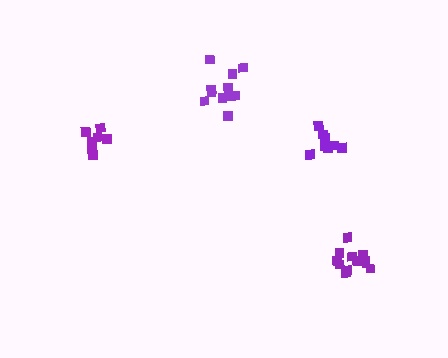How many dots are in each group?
Group 1: 8 dots, Group 2: 7 dots, Group 3: 12 dots, Group 4: 12 dots (39 total).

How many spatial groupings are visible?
There are 4 spatial groupings.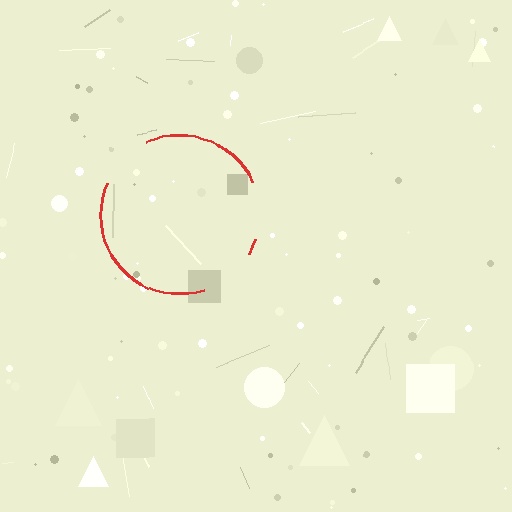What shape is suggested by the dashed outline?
The dashed outline suggests a circle.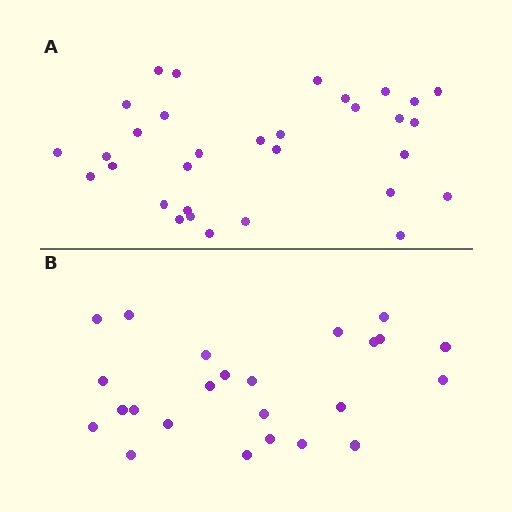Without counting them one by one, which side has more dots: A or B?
Region A (the top region) has more dots.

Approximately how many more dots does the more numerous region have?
Region A has roughly 8 or so more dots than region B.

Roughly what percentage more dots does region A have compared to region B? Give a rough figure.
About 35% more.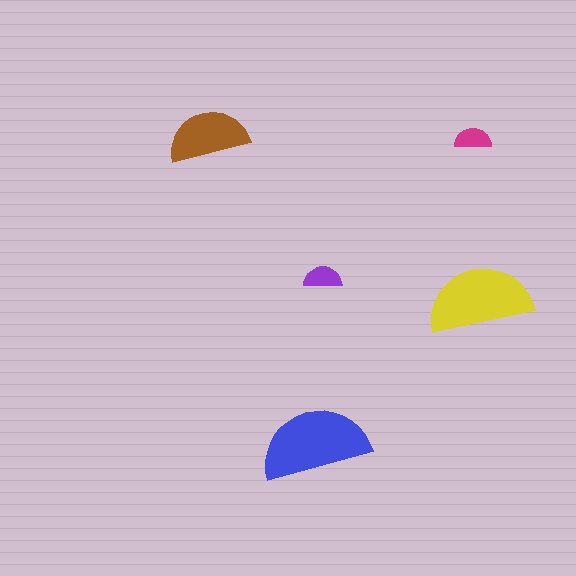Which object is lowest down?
The blue semicircle is bottommost.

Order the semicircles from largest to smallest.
the blue one, the yellow one, the brown one, the purple one, the magenta one.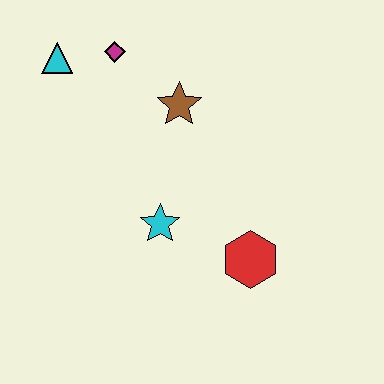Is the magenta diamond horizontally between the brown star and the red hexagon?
No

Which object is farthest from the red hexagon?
The cyan triangle is farthest from the red hexagon.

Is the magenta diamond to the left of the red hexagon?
Yes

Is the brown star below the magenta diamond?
Yes